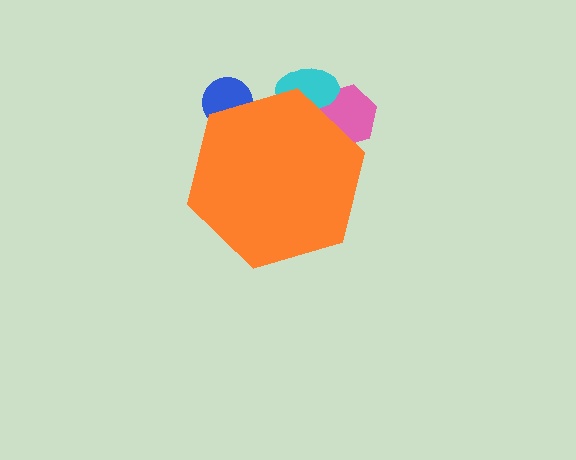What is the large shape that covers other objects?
An orange hexagon.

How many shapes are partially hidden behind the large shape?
3 shapes are partially hidden.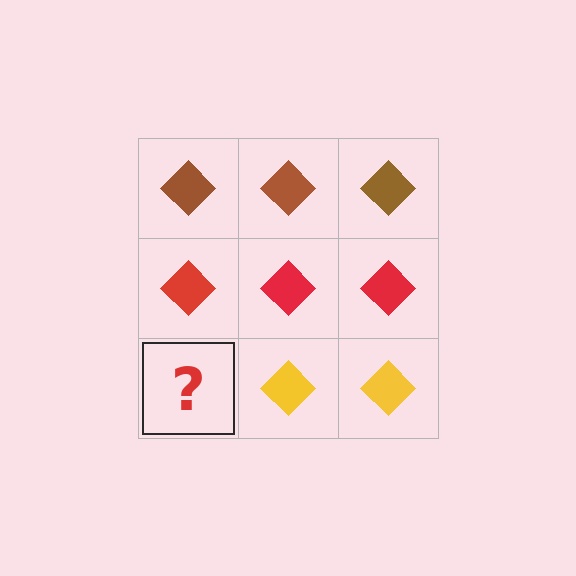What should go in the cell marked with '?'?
The missing cell should contain a yellow diamond.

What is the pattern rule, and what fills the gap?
The rule is that each row has a consistent color. The gap should be filled with a yellow diamond.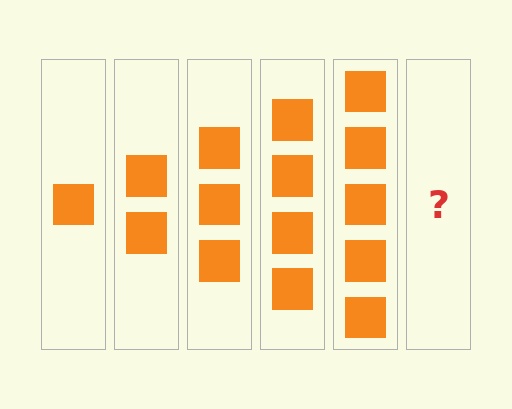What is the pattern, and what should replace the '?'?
The pattern is that each step adds one more square. The '?' should be 6 squares.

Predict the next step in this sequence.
The next step is 6 squares.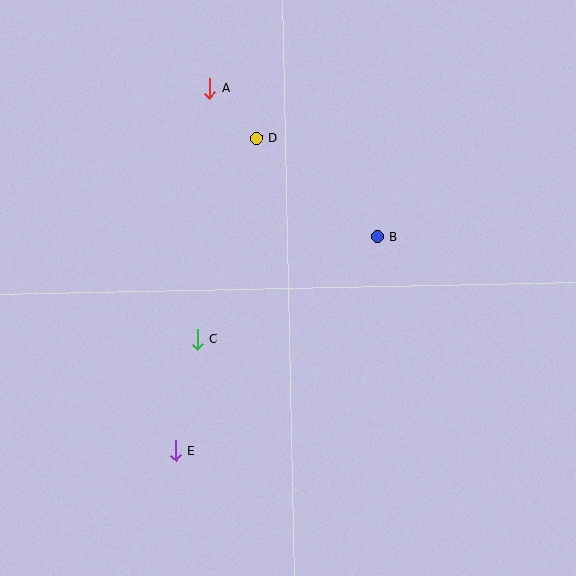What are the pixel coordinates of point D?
Point D is at (256, 138).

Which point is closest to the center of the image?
Point B at (377, 237) is closest to the center.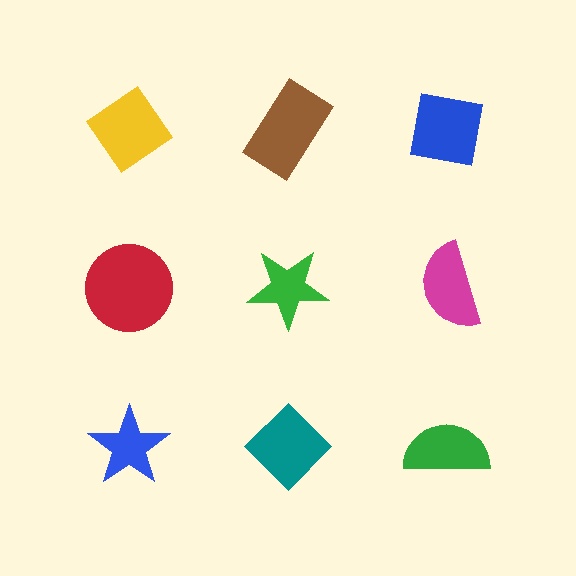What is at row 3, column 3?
A green semicircle.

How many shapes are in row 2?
3 shapes.